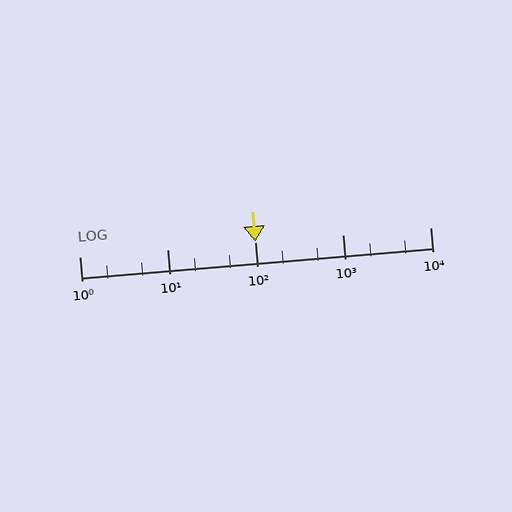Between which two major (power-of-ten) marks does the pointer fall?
The pointer is between 100 and 1000.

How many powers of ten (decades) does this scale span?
The scale spans 4 decades, from 1 to 10000.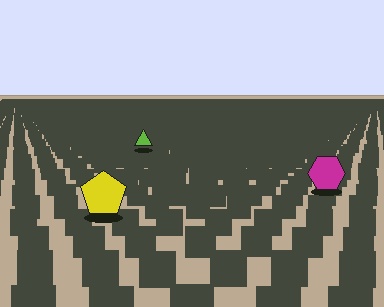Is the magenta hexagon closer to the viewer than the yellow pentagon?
No. The yellow pentagon is closer — you can tell from the texture gradient: the ground texture is coarser near it.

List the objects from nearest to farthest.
From nearest to farthest: the yellow pentagon, the magenta hexagon, the lime triangle.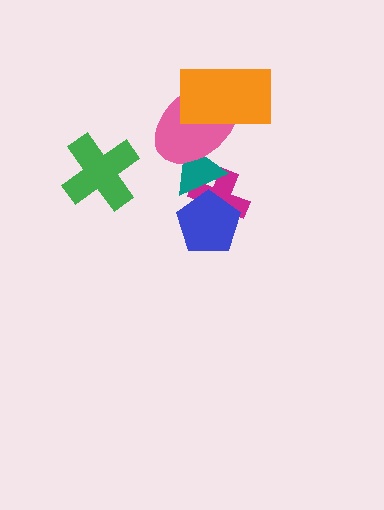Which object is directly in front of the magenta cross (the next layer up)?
The teal triangle is directly in front of the magenta cross.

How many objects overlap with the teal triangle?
3 objects overlap with the teal triangle.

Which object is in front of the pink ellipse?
The orange rectangle is in front of the pink ellipse.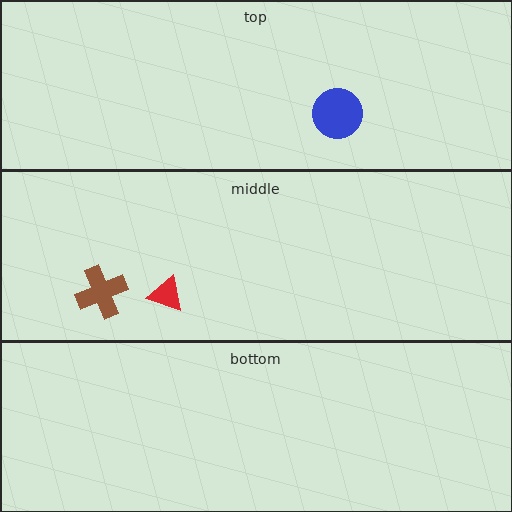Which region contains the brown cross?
The middle region.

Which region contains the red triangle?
The middle region.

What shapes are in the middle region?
The red triangle, the brown cross.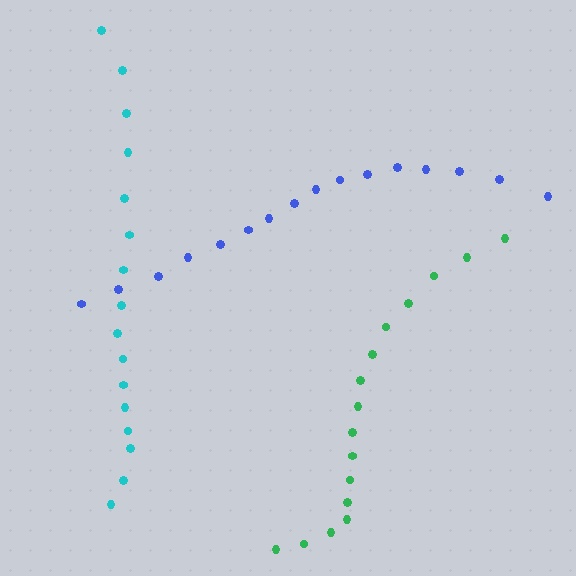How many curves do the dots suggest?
There are 3 distinct paths.